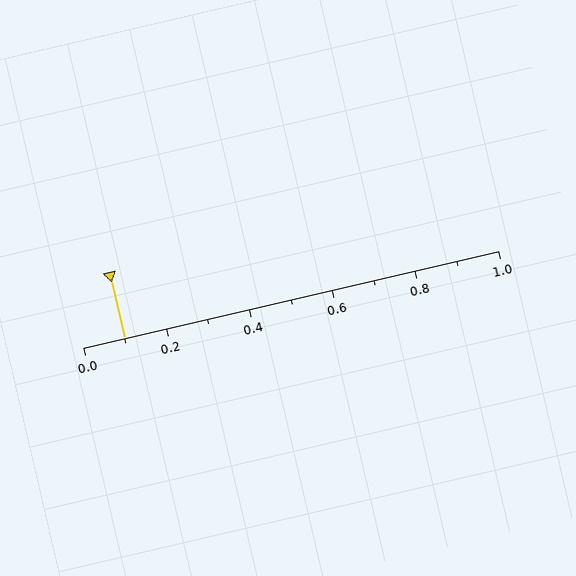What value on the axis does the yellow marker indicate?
The marker indicates approximately 0.1.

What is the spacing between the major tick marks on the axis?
The major ticks are spaced 0.2 apart.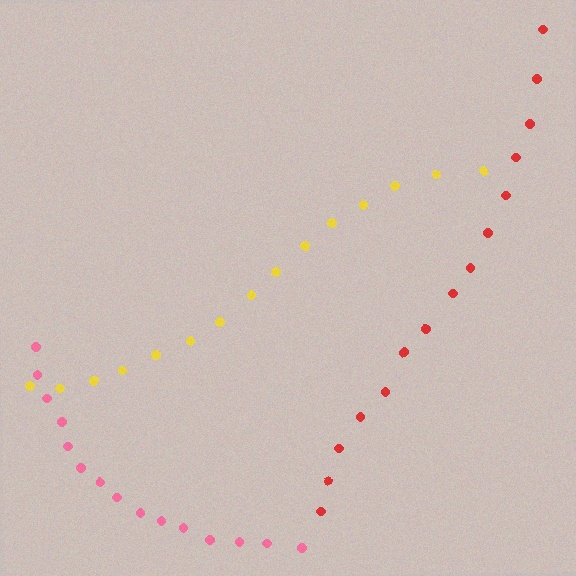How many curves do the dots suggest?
There are 3 distinct paths.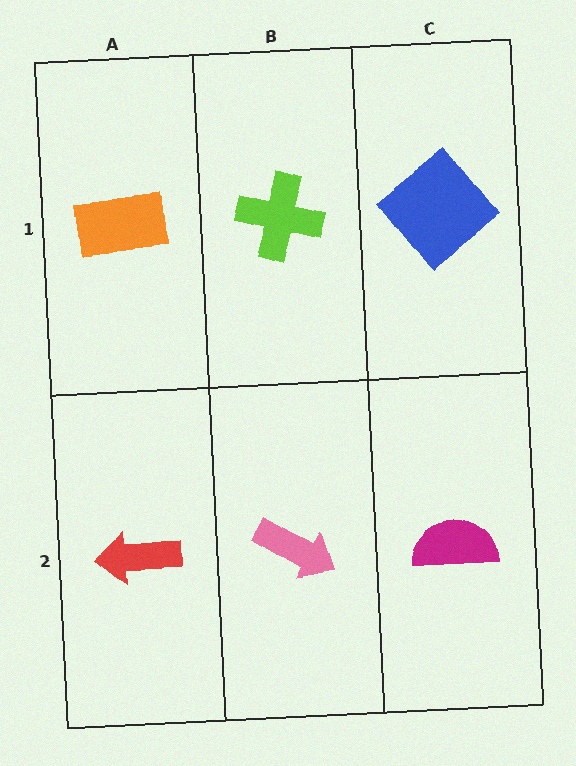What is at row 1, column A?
An orange rectangle.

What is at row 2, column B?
A pink arrow.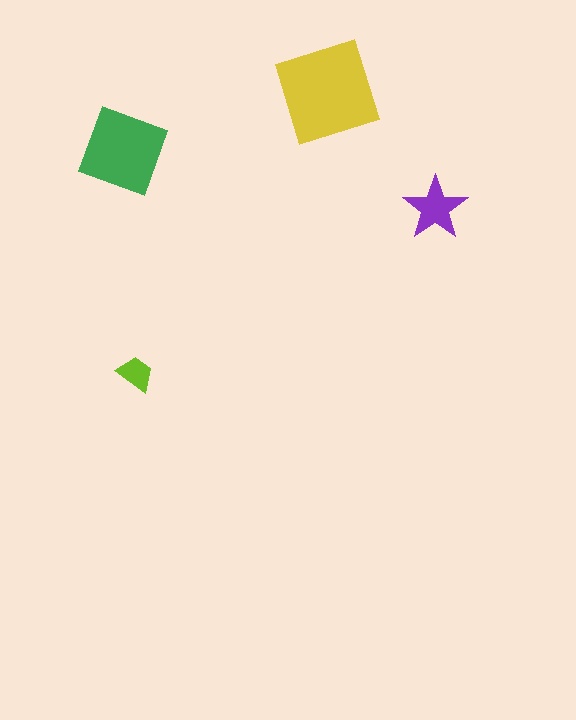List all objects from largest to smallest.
The yellow diamond, the green square, the purple star, the lime trapezoid.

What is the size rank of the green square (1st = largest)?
2nd.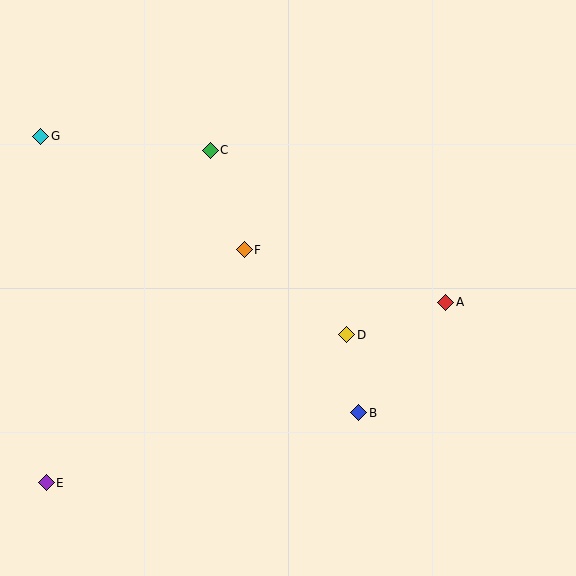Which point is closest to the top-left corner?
Point G is closest to the top-left corner.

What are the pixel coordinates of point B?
Point B is at (359, 413).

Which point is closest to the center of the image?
Point F at (244, 250) is closest to the center.